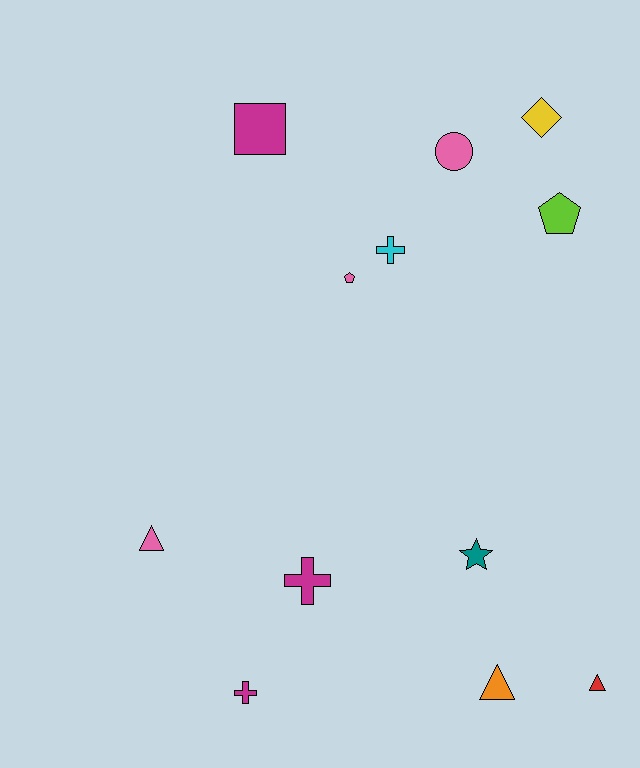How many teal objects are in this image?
There is 1 teal object.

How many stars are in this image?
There is 1 star.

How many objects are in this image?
There are 12 objects.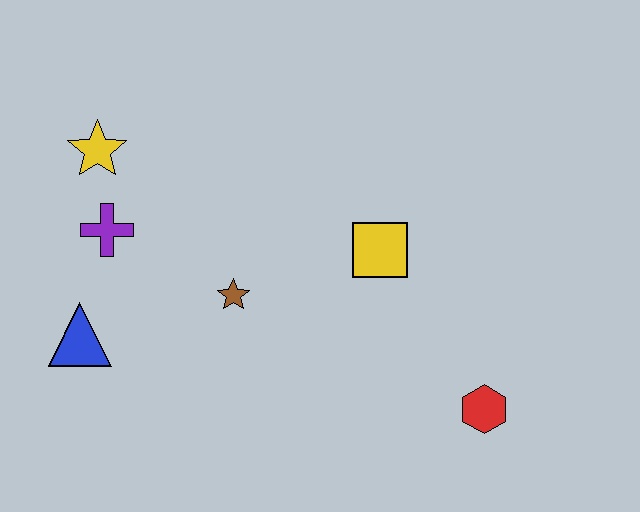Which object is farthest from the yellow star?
The red hexagon is farthest from the yellow star.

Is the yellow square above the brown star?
Yes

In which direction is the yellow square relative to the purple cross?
The yellow square is to the right of the purple cross.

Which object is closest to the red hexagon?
The yellow square is closest to the red hexagon.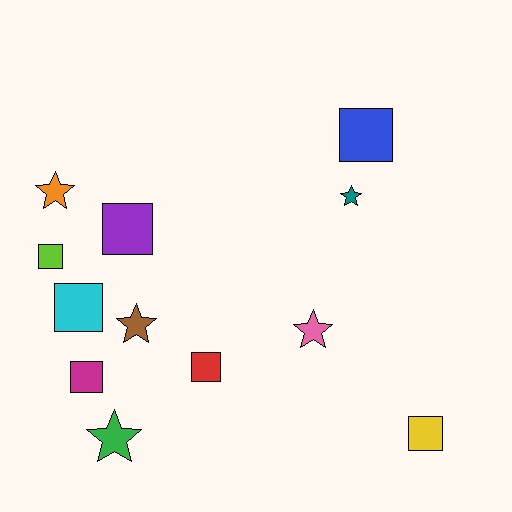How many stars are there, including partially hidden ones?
There are 5 stars.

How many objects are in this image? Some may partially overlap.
There are 12 objects.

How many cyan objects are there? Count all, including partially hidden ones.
There is 1 cyan object.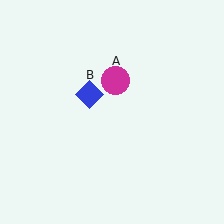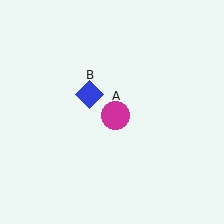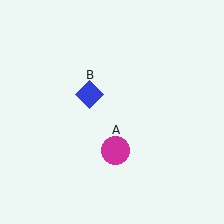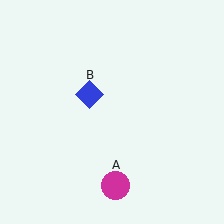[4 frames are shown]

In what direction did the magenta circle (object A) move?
The magenta circle (object A) moved down.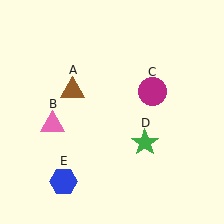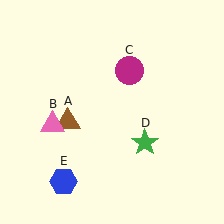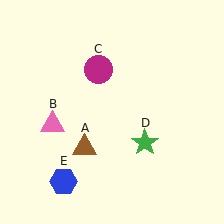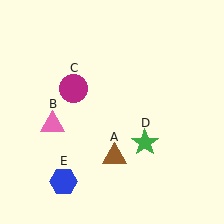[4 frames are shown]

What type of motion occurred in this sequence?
The brown triangle (object A), magenta circle (object C) rotated counterclockwise around the center of the scene.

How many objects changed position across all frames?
2 objects changed position: brown triangle (object A), magenta circle (object C).